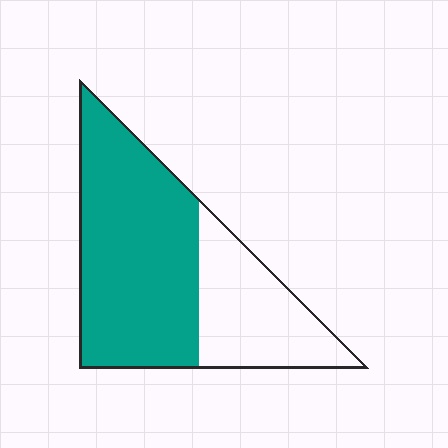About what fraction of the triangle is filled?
About two thirds (2/3).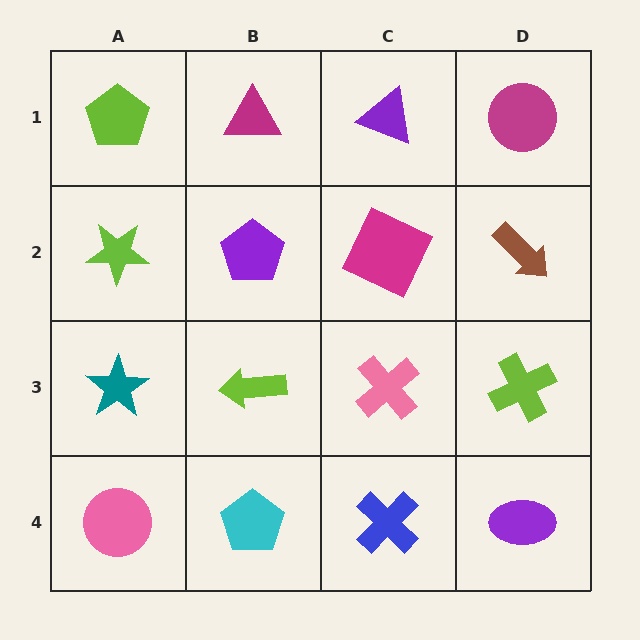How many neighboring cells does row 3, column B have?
4.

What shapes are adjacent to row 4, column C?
A pink cross (row 3, column C), a cyan pentagon (row 4, column B), a purple ellipse (row 4, column D).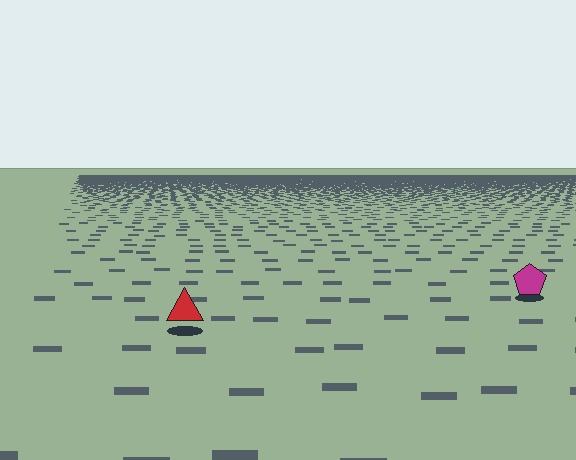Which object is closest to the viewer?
The red triangle is closest. The texture marks near it are larger and more spread out.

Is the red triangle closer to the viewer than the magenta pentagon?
Yes. The red triangle is closer — you can tell from the texture gradient: the ground texture is coarser near it.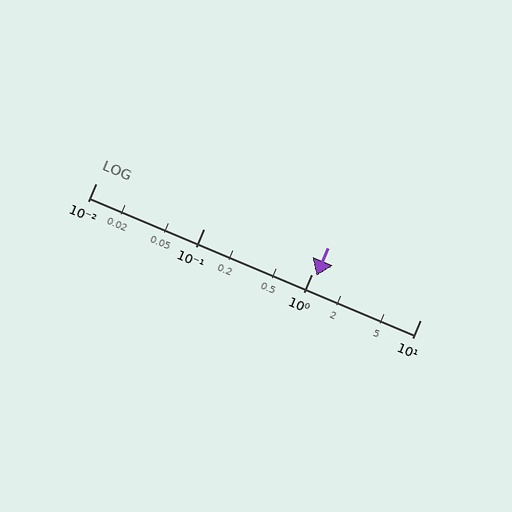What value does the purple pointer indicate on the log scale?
The pointer indicates approximately 1.1.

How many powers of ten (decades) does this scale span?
The scale spans 3 decades, from 0.01 to 10.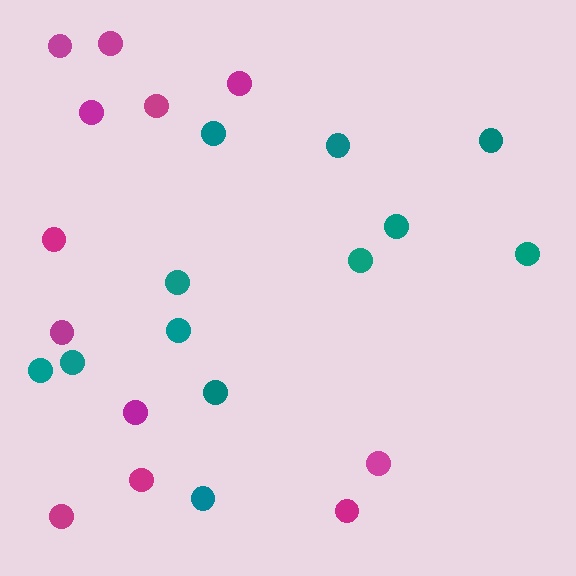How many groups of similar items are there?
There are 2 groups: one group of magenta circles (12) and one group of teal circles (12).